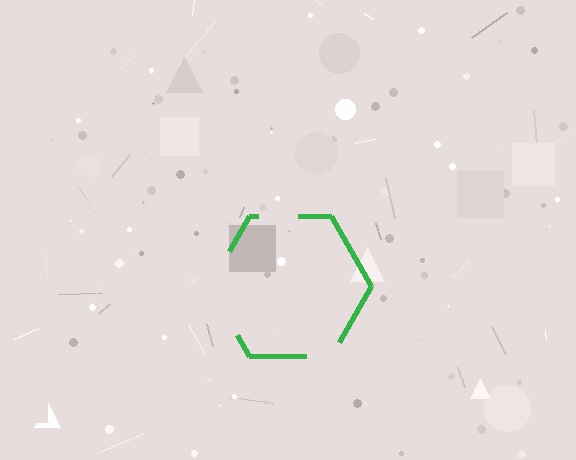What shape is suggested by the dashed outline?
The dashed outline suggests a hexagon.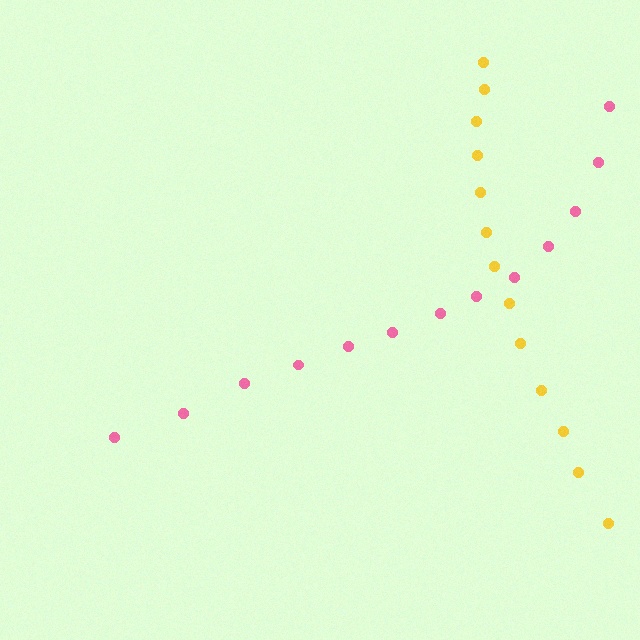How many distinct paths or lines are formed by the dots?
There are 2 distinct paths.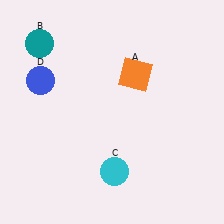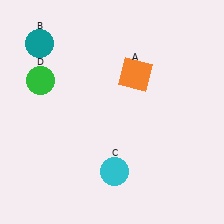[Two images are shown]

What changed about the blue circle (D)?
In Image 1, D is blue. In Image 2, it changed to green.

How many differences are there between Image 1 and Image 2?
There is 1 difference between the two images.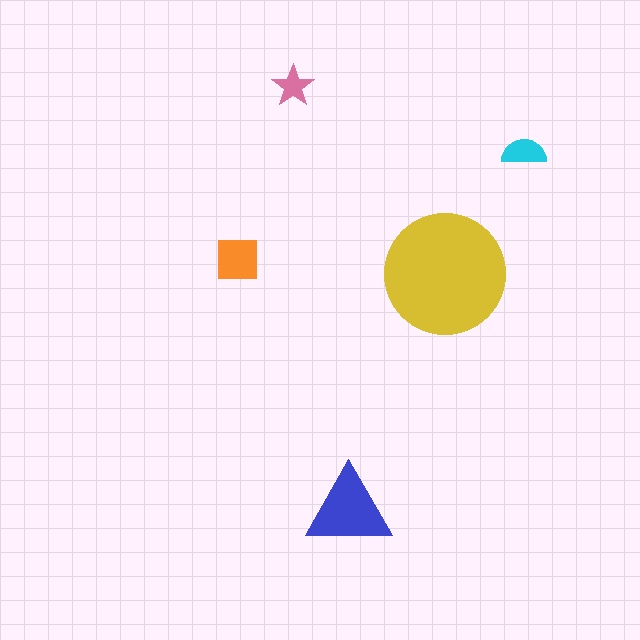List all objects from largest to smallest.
The yellow circle, the blue triangle, the orange square, the cyan semicircle, the pink star.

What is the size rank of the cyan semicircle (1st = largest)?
4th.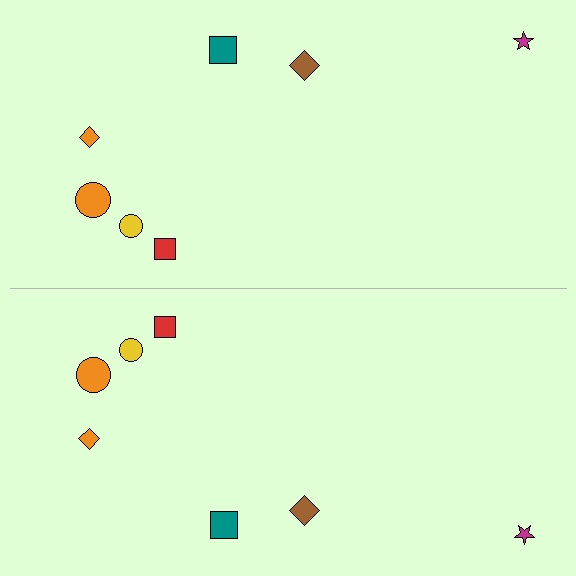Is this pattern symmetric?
Yes, this pattern has bilateral (reflection) symmetry.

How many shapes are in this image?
There are 14 shapes in this image.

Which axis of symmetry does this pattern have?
The pattern has a horizontal axis of symmetry running through the center of the image.